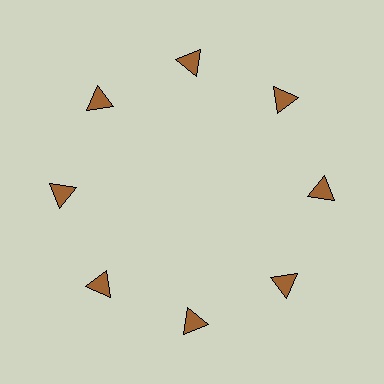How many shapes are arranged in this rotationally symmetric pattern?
There are 8 shapes, arranged in 8 groups of 1.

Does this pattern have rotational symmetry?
Yes, this pattern has 8-fold rotational symmetry. It looks the same after rotating 45 degrees around the center.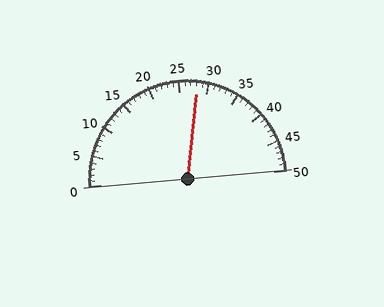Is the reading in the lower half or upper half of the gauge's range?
The reading is in the upper half of the range (0 to 50).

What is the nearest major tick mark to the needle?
The nearest major tick mark is 30.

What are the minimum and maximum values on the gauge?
The gauge ranges from 0 to 50.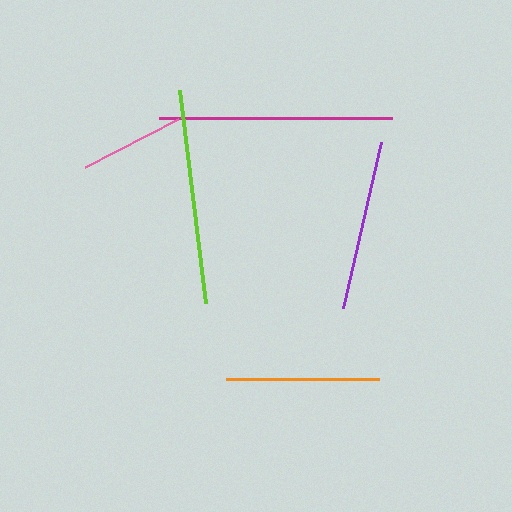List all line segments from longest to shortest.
From longest to shortest: magenta, lime, purple, orange, pink.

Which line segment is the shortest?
The pink line is the shortest at approximately 104 pixels.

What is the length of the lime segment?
The lime segment is approximately 214 pixels long.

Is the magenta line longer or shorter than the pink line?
The magenta line is longer than the pink line.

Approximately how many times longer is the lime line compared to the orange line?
The lime line is approximately 1.4 times the length of the orange line.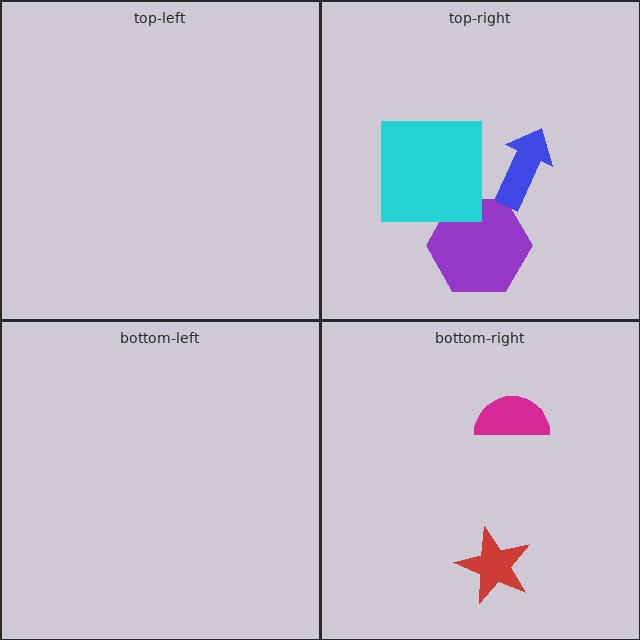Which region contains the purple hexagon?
The top-right region.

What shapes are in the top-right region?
The purple hexagon, the blue arrow, the cyan square.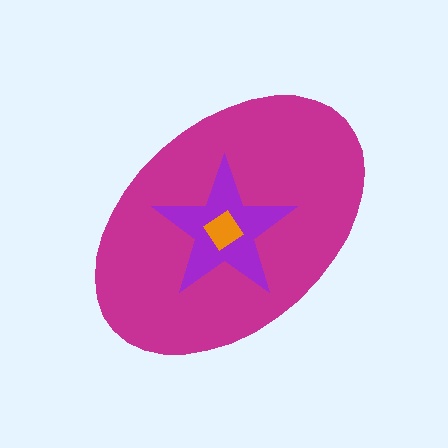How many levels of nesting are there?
3.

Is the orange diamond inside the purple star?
Yes.